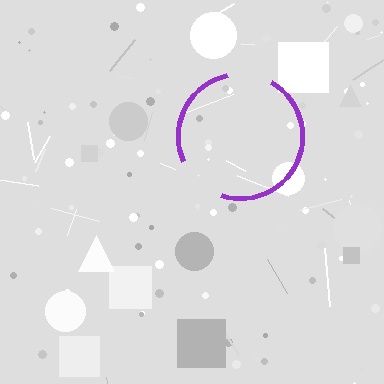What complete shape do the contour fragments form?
The contour fragments form a circle.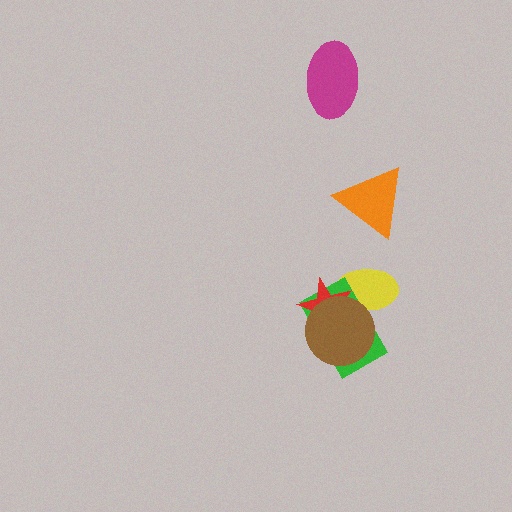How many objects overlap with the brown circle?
3 objects overlap with the brown circle.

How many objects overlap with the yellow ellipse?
3 objects overlap with the yellow ellipse.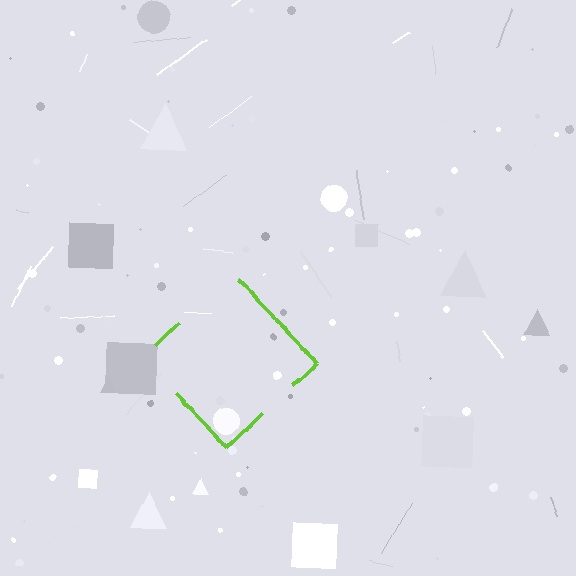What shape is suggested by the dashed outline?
The dashed outline suggests a diamond.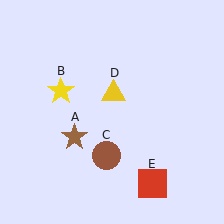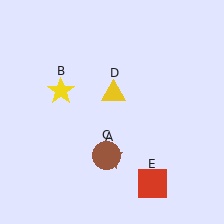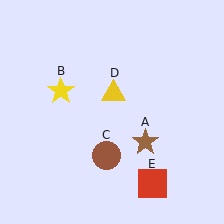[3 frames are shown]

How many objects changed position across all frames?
1 object changed position: brown star (object A).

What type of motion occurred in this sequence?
The brown star (object A) rotated counterclockwise around the center of the scene.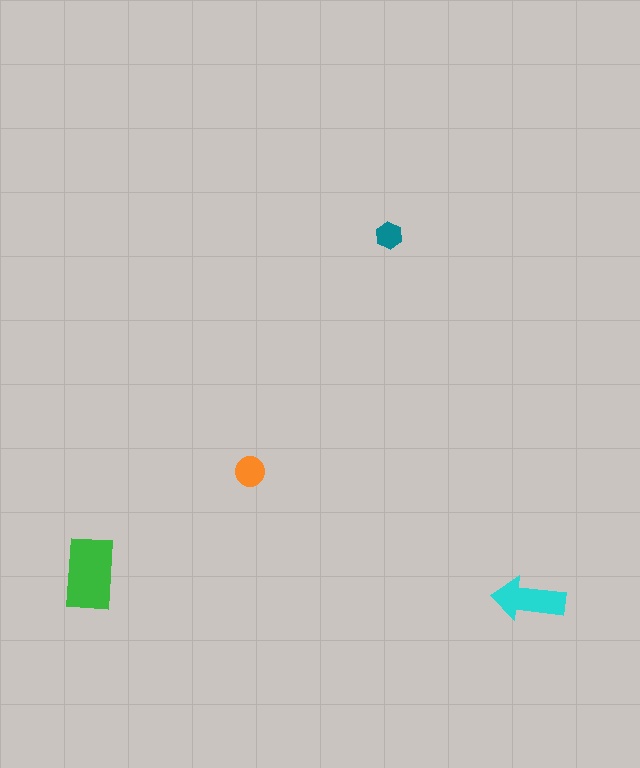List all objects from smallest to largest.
The teal hexagon, the orange circle, the cyan arrow, the green rectangle.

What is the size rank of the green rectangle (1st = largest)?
1st.